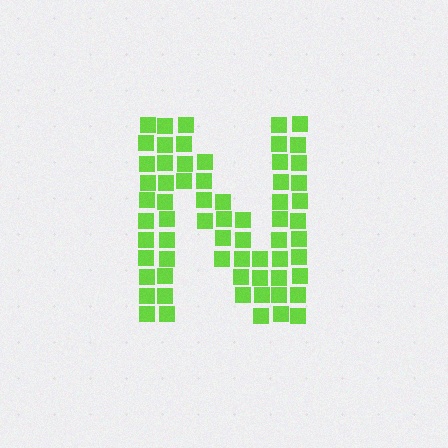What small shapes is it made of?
It is made of small squares.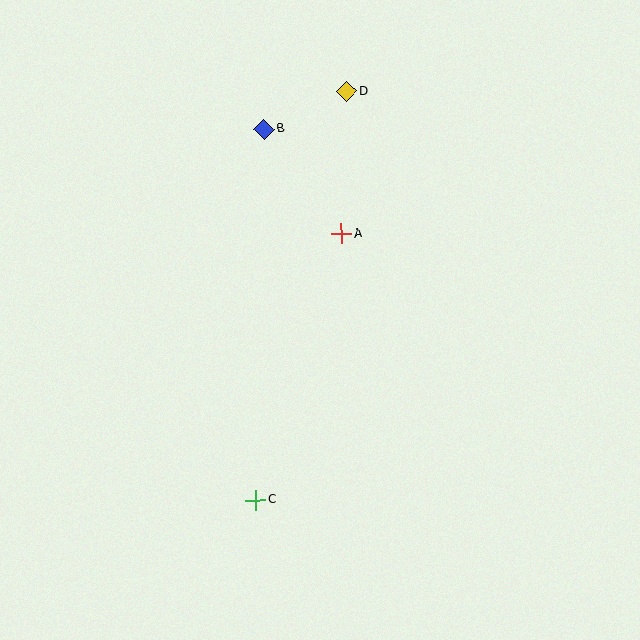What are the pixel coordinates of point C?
Point C is at (256, 500).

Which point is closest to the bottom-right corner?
Point C is closest to the bottom-right corner.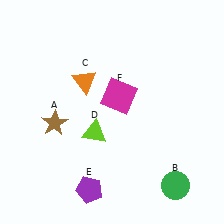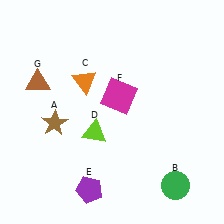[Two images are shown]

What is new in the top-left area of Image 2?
A brown triangle (G) was added in the top-left area of Image 2.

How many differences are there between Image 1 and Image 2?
There is 1 difference between the two images.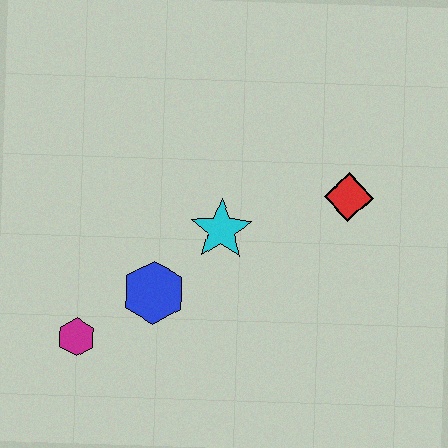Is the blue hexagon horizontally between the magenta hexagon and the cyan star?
Yes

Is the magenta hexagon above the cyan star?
No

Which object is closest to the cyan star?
The blue hexagon is closest to the cyan star.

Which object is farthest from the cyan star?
The magenta hexagon is farthest from the cyan star.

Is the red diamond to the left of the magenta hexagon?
No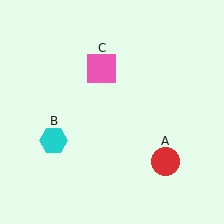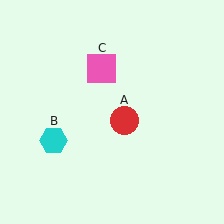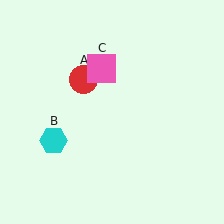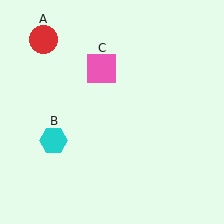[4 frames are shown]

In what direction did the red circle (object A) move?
The red circle (object A) moved up and to the left.